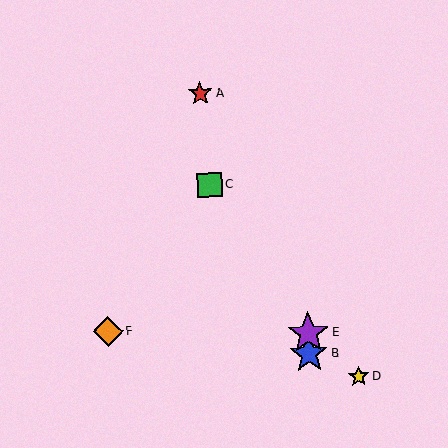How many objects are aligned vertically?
2 objects (B, E) are aligned vertically.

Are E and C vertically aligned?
No, E is at x≈308 and C is at x≈210.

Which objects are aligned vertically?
Objects B, E are aligned vertically.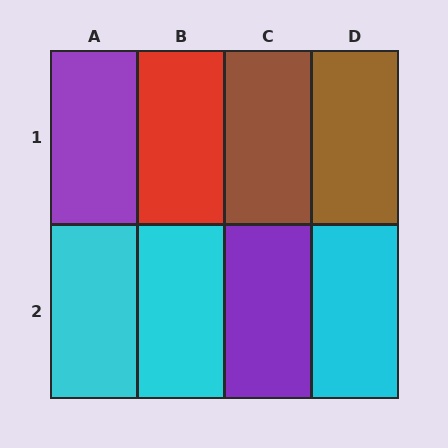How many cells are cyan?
3 cells are cyan.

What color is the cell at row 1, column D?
Brown.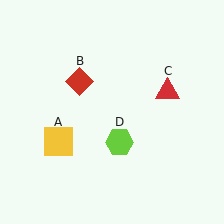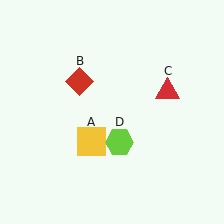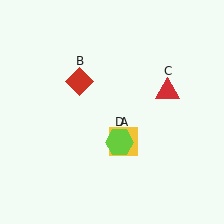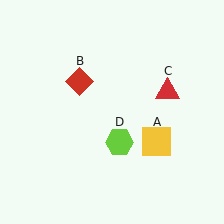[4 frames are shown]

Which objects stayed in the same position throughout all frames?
Red diamond (object B) and red triangle (object C) and lime hexagon (object D) remained stationary.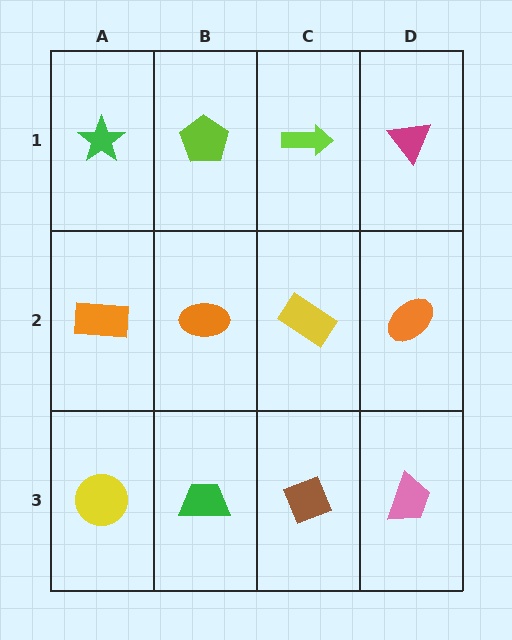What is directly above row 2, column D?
A magenta triangle.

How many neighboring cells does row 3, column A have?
2.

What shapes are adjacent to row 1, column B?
An orange ellipse (row 2, column B), a green star (row 1, column A), a lime arrow (row 1, column C).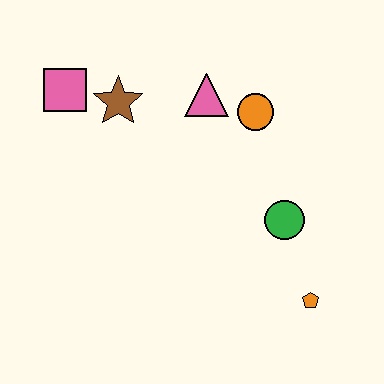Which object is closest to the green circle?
The orange pentagon is closest to the green circle.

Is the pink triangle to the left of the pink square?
No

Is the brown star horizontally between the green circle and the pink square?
Yes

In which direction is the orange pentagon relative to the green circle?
The orange pentagon is below the green circle.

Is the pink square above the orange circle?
Yes